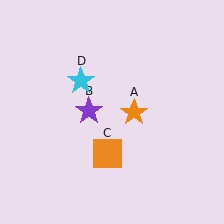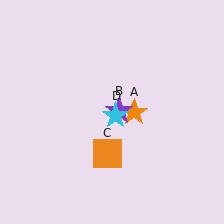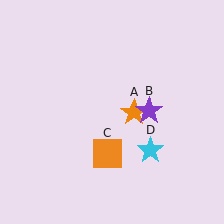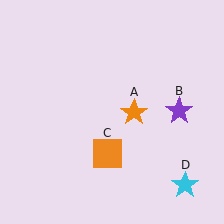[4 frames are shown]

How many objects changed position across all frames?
2 objects changed position: purple star (object B), cyan star (object D).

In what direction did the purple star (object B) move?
The purple star (object B) moved right.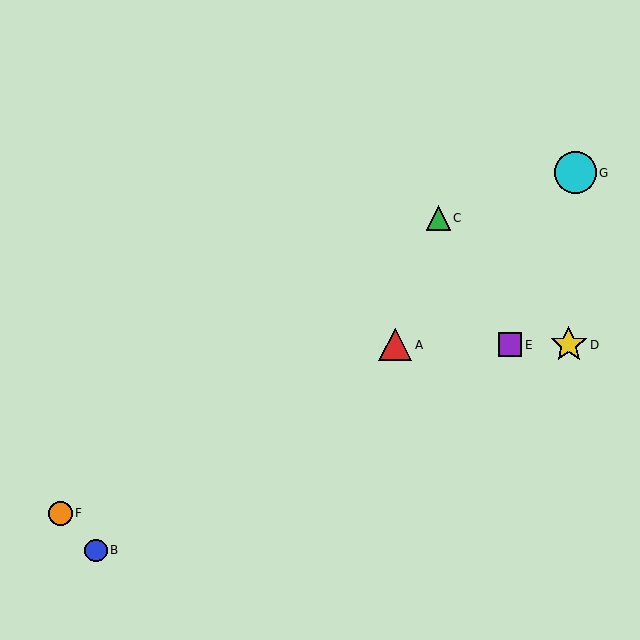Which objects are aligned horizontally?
Objects A, D, E are aligned horizontally.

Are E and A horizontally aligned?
Yes, both are at y≈345.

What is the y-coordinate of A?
Object A is at y≈345.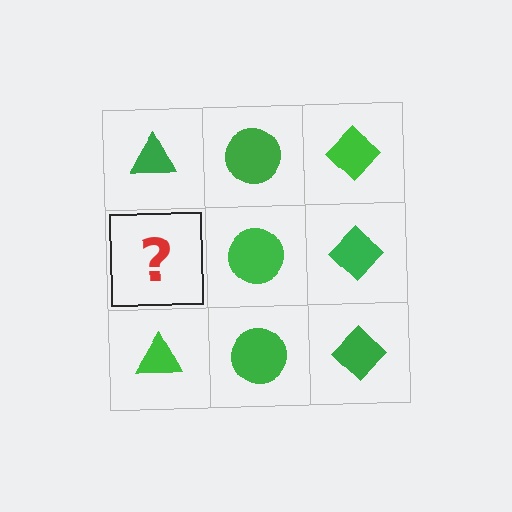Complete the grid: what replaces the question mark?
The question mark should be replaced with a green triangle.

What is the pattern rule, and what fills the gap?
The rule is that each column has a consistent shape. The gap should be filled with a green triangle.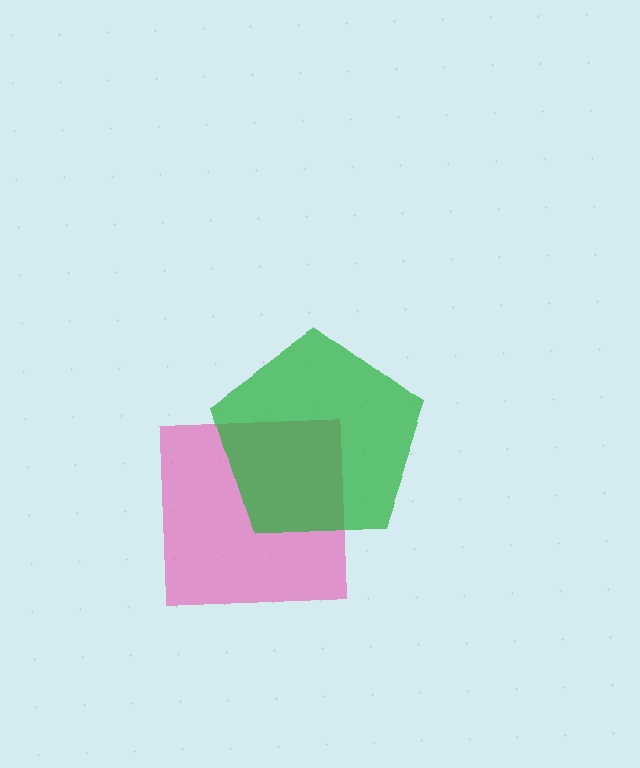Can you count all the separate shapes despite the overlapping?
Yes, there are 2 separate shapes.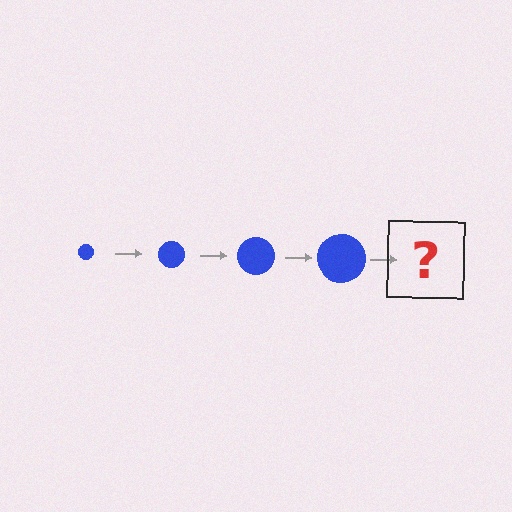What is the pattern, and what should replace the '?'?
The pattern is that the circle gets progressively larger each step. The '?' should be a blue circle, larger than the previous one.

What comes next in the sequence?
The next element should be a blue circle, larger than the previous one.